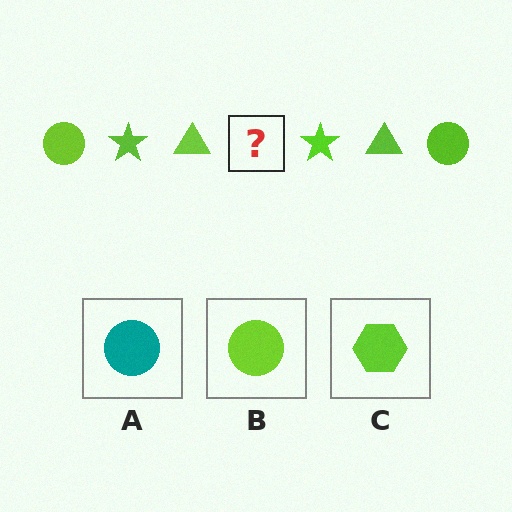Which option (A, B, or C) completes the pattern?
B.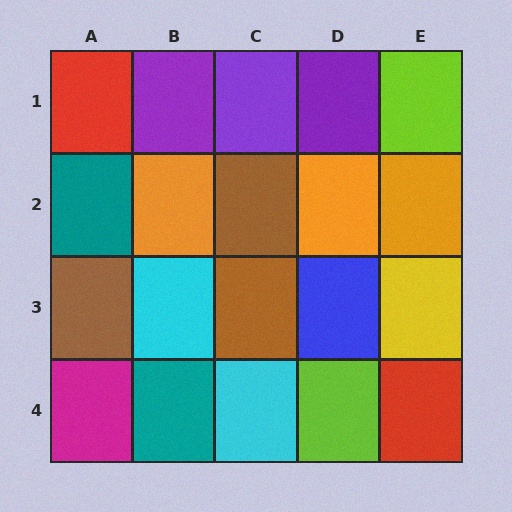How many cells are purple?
3 cells are purple.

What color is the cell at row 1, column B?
Purple.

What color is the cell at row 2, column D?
Orange.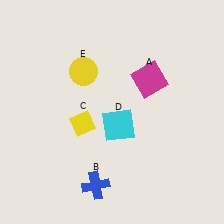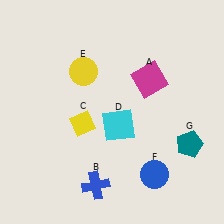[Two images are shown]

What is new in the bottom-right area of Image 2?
A teal pentagon (G) was added in the bottom-right area of Image 2.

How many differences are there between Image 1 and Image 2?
There are 2 differences between the two images.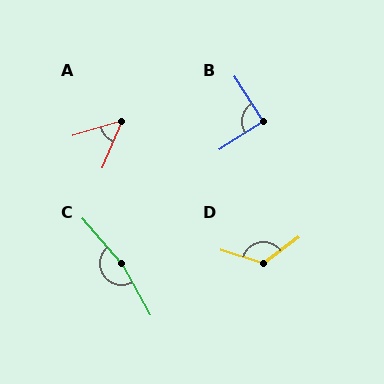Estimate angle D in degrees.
Approximately 126 degrees.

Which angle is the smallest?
A, at approximately 50 degrees.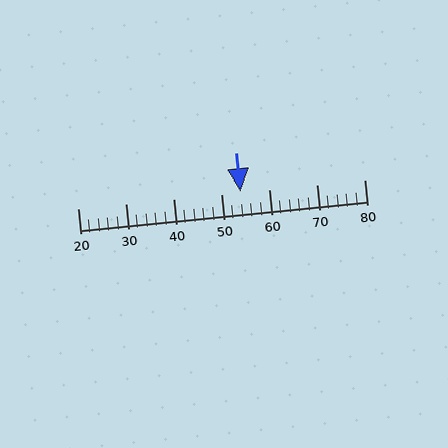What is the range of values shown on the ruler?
The ruler shows values from 20 to 80.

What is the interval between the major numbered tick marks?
The major tick marks are spaced 10 units apart.